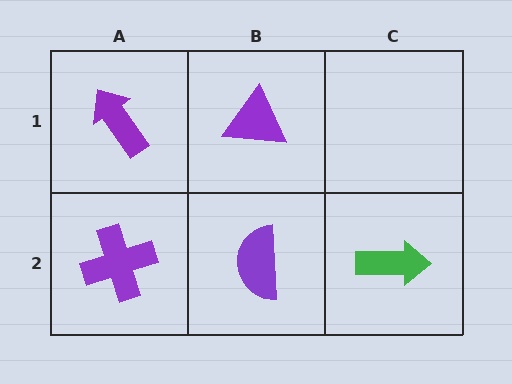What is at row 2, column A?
A purple cross.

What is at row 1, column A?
A purple arrow.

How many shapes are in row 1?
2 shapes.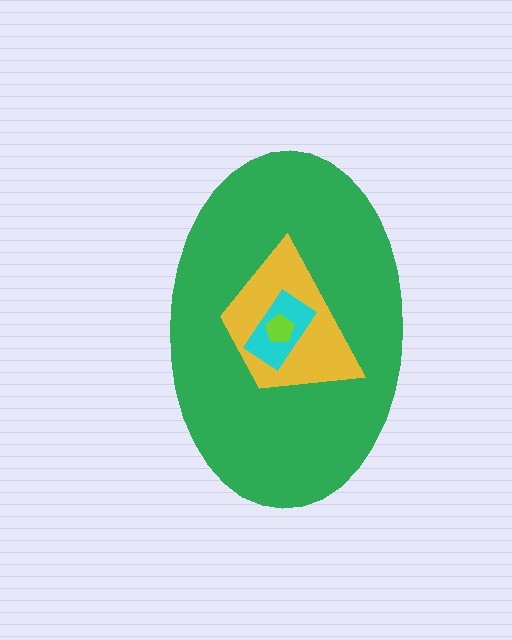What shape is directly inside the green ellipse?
The yellow trapezoid.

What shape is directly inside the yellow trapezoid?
The cyan rectangle.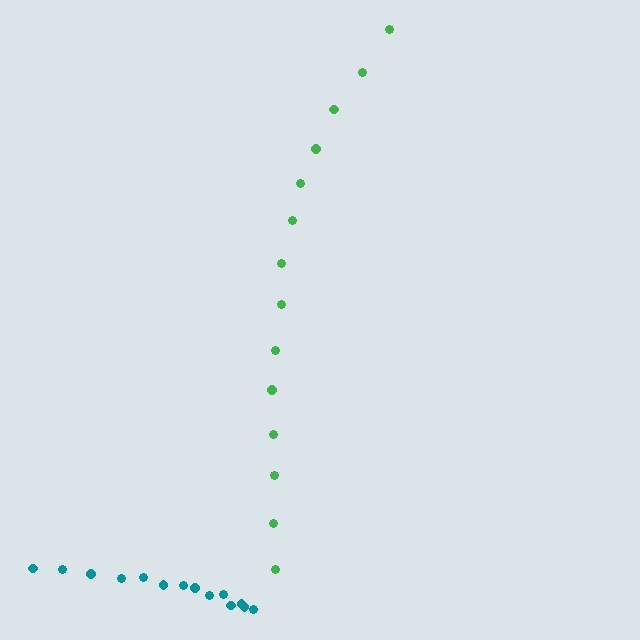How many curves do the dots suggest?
There are 2 distinct paths.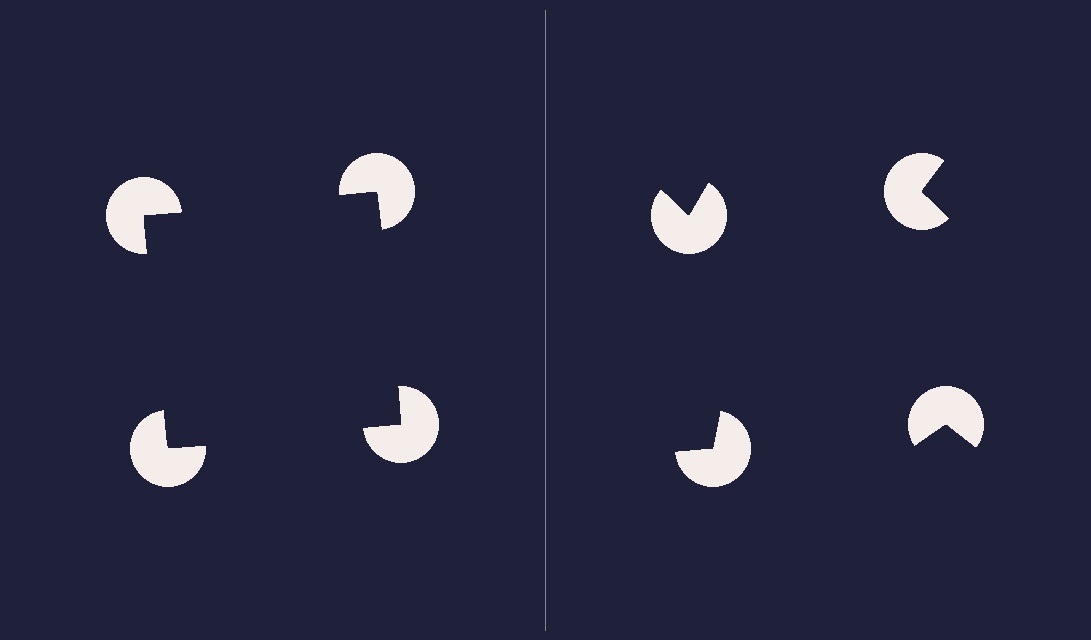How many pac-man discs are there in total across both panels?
8 — 4 on each side.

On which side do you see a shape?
An illusory square appears on the left side. On the right side the wedge cuts are rotated, so no coherent shape forms.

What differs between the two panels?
The pac-man discs are positioned identically on both sides; only the wedge orientations differ. On the left they align to a square; on the right they are misaligned.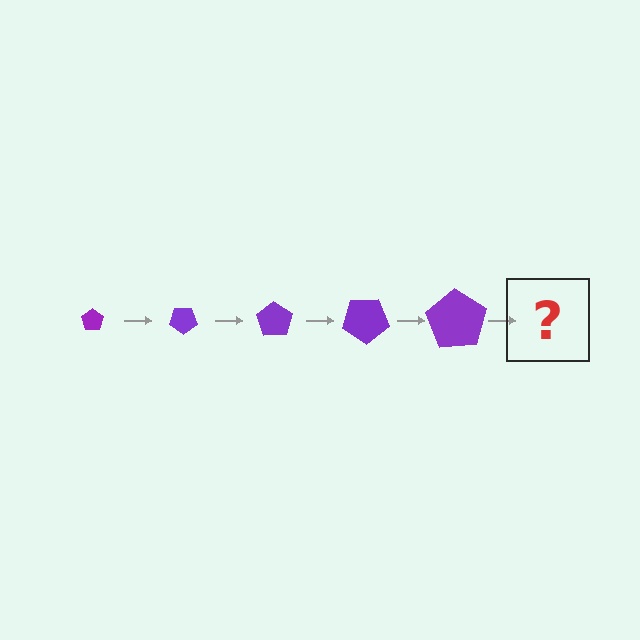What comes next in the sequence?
The next element should be a pentagon, larger than the previous one and rotated 175 degrees from the start.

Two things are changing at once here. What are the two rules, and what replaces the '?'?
The two rules are that the pentagon grows larger each step and it rotates 35 degrees each step. The '?' should be a pentagon, larger than the previous one and rotated 175 degrees from the start.